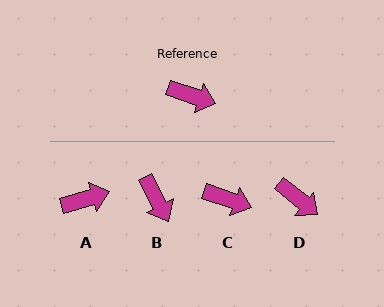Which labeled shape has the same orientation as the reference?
C.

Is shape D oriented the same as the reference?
No, it is off by about 21 degrees.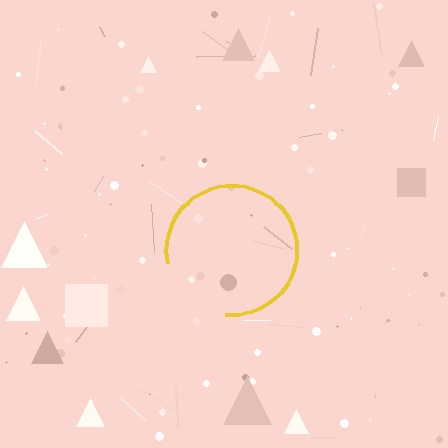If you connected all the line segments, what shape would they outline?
They would outline a circle.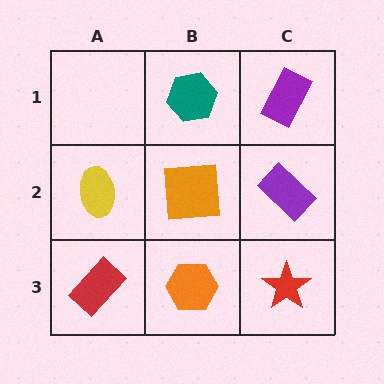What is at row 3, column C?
A red star.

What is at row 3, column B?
An orange hexagon.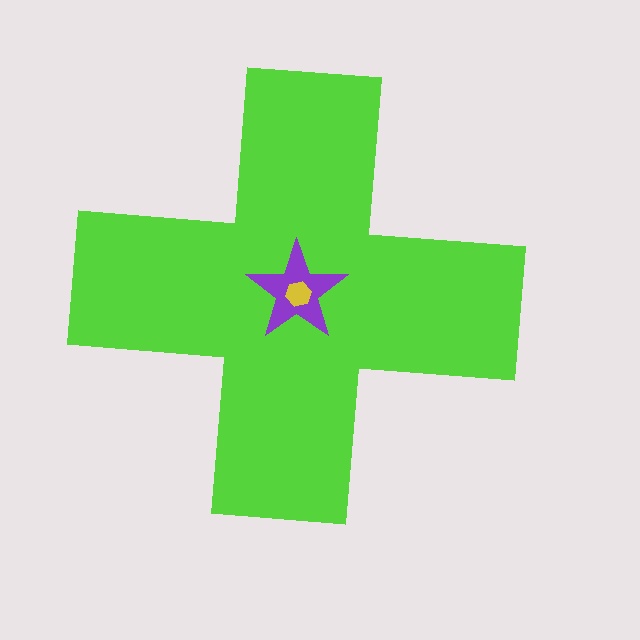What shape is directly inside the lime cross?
The purple star.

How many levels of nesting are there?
3.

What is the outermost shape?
The lime cross.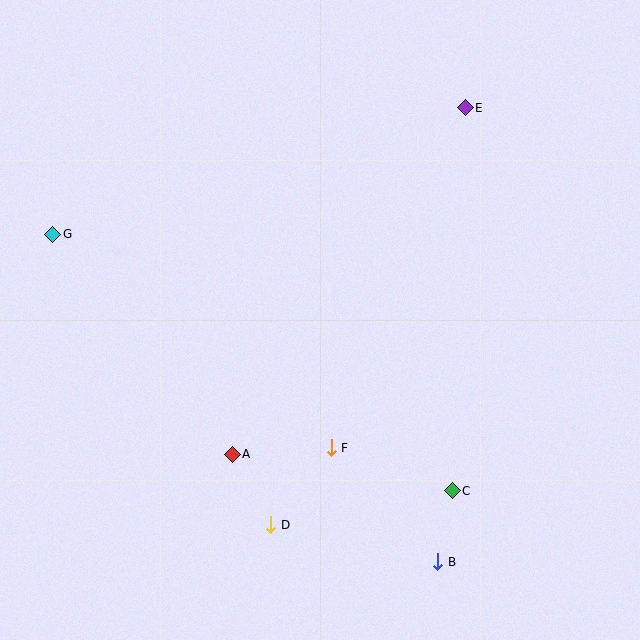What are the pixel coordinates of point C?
Point C is at (452, 491).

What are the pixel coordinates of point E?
Point E is at (465, 108).